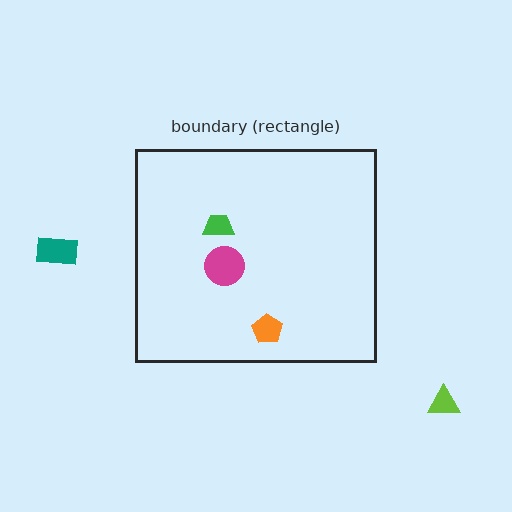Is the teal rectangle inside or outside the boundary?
Outside.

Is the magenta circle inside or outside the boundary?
Inside.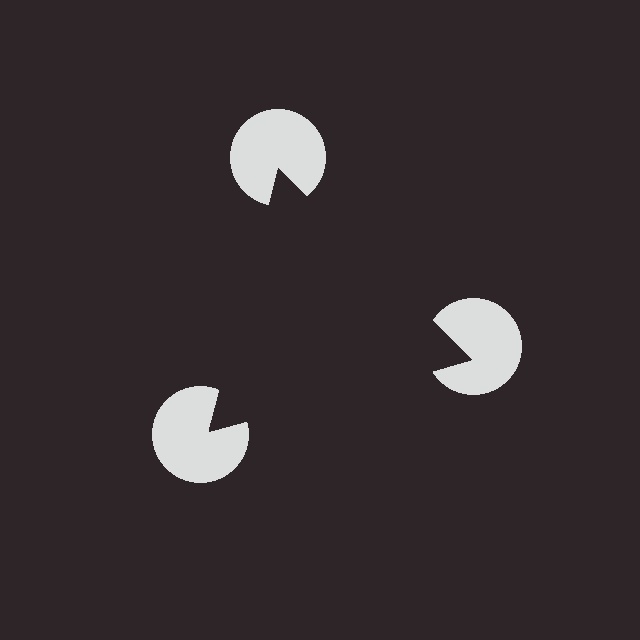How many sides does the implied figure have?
3 sides.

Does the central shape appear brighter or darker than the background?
It typically appears slightly darker than the background, even though no actual brightness change is drawn.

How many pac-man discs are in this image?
There are 3 — one at each vertex of the illusory triangle.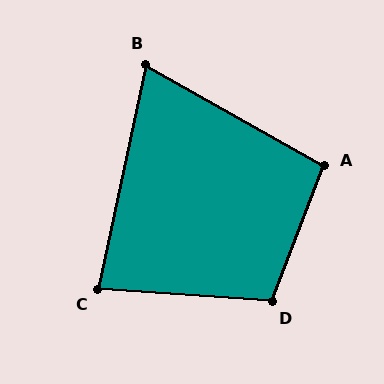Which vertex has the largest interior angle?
D, at approximately 107 degrees.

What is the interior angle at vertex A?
Approximately 98 degrees (obtuse).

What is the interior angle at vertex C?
Approximately 82 degrees (acute).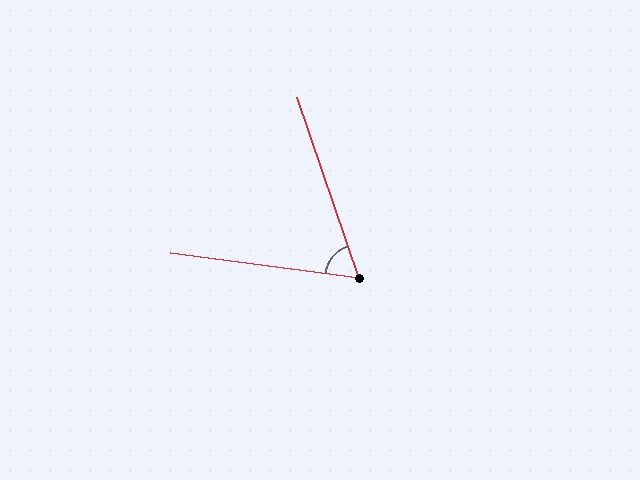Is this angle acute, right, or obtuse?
It is acute.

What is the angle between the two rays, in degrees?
Approximately 63 degrees.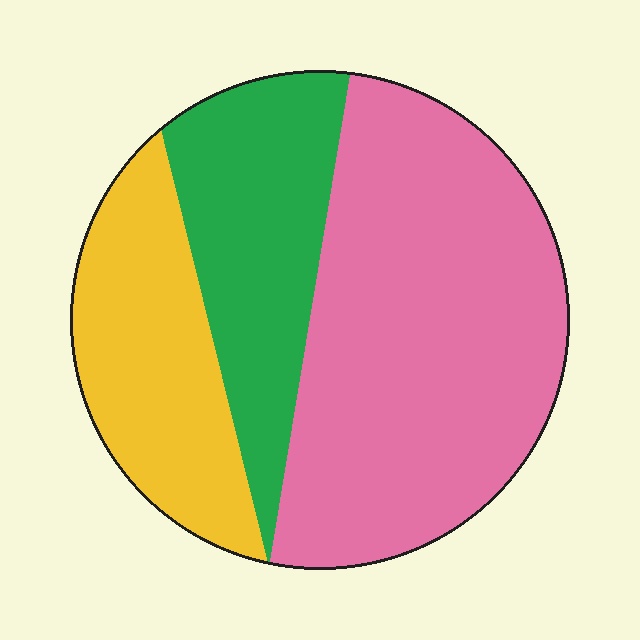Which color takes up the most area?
Pink, at roughly 55%.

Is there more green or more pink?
Pink.